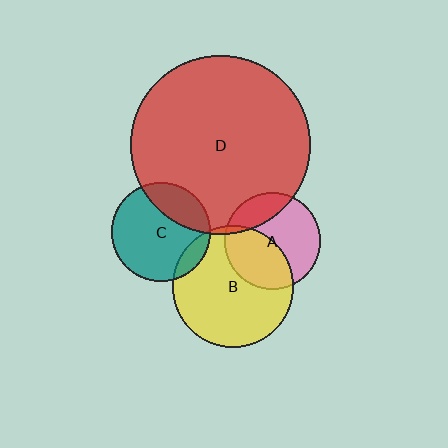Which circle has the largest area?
Circle D (red).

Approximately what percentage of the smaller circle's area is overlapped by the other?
Approximately 5%.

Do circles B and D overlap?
Yes.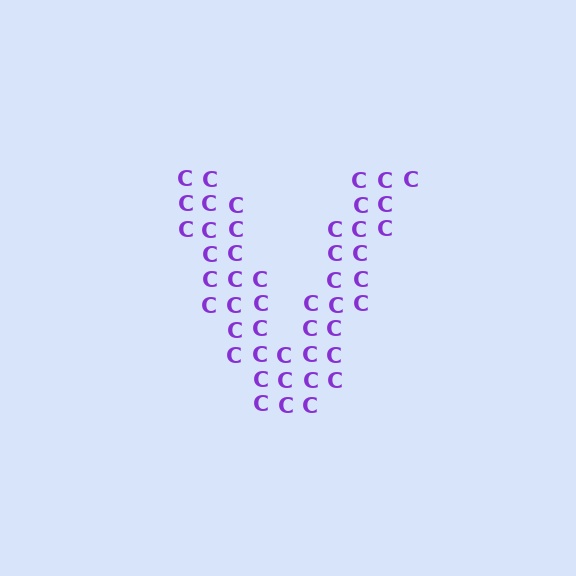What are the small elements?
The small elements are letter C's.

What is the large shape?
The large shape is the letter V.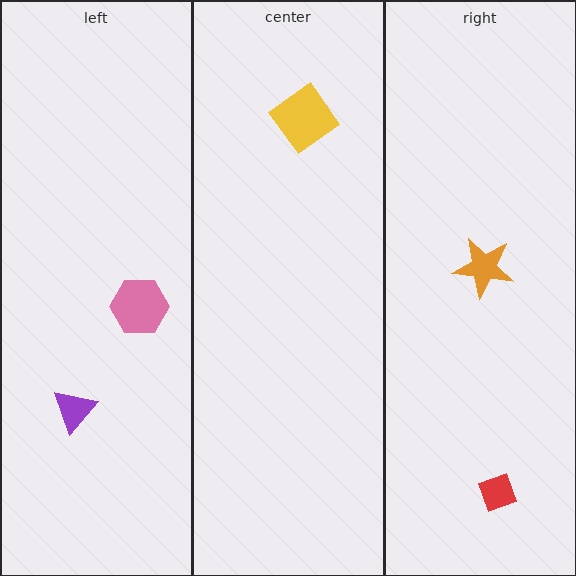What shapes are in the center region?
The yellow diamond.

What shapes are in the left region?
The purple triangle, the pink hexagon.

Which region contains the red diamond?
The right region.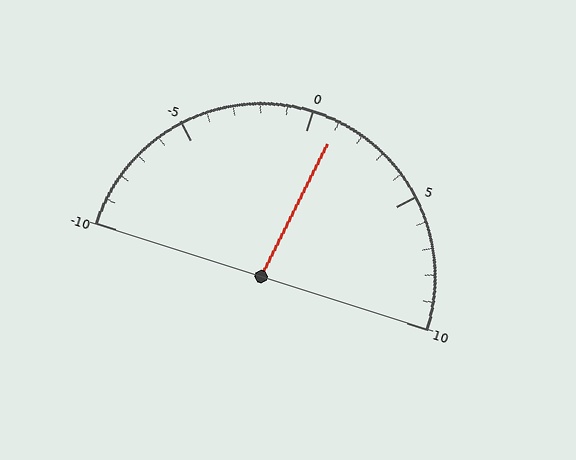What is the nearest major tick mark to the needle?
The nearest major tick mark is 0.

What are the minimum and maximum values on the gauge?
The gauge ranges from -10 to 10.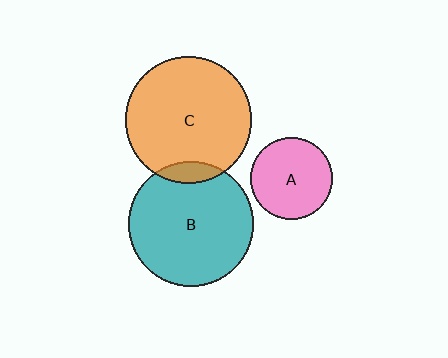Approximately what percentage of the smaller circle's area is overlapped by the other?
Approximately 10%.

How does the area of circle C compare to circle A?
Approximately 2.4 times.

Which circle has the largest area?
Circle C (orange).